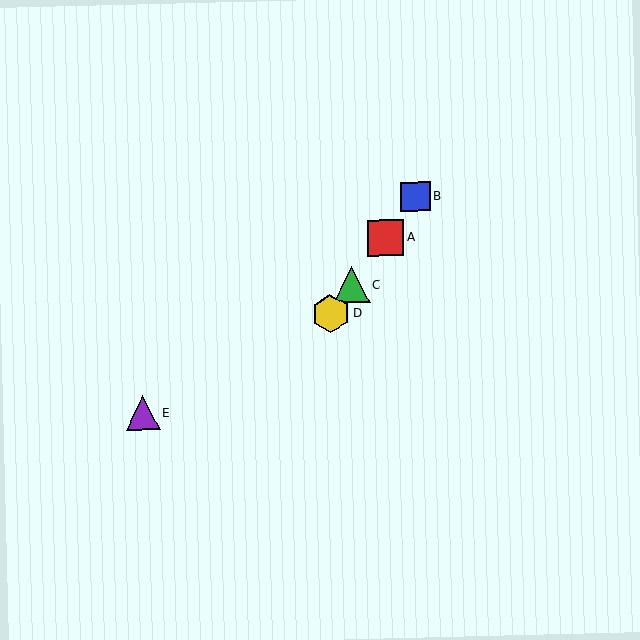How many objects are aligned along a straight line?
4 objects (A, B, C, D) are aligned along a straight line.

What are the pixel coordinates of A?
Object A is at (386, 238).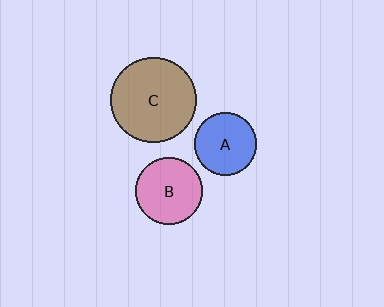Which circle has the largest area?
Circle C (brown).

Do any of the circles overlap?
No, none of the circles overlap.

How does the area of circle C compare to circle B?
Approximately 1.6 times.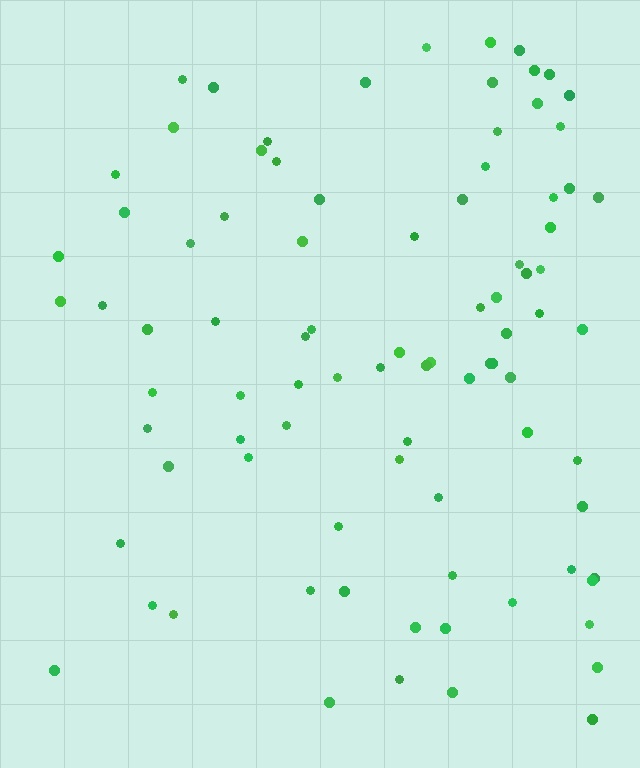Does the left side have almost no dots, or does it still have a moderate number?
Still a moderate number, just noticeably fewer than the right.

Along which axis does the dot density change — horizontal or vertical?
Horizontal.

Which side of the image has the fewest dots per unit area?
The left.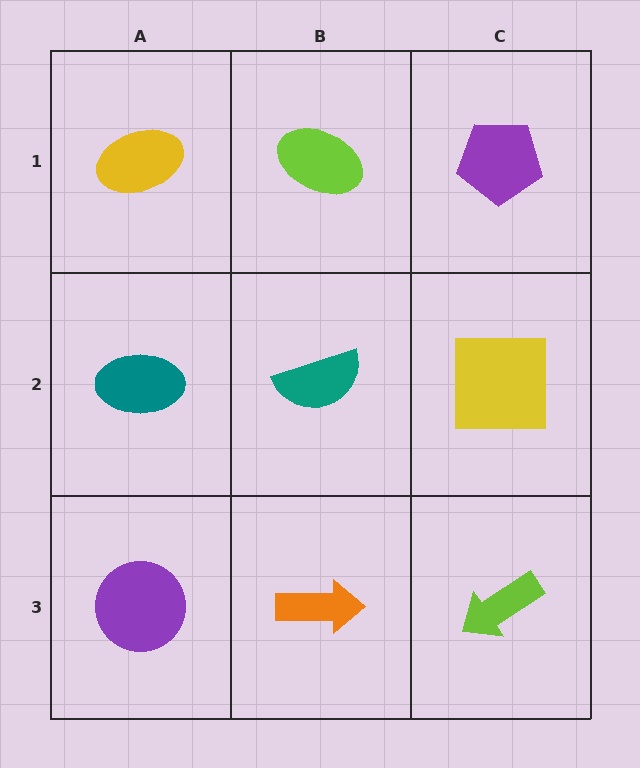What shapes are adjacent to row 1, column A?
A teal ellipse (row 2, column A), a lime ellipse (row 1, column B).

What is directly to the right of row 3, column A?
An orange arrow.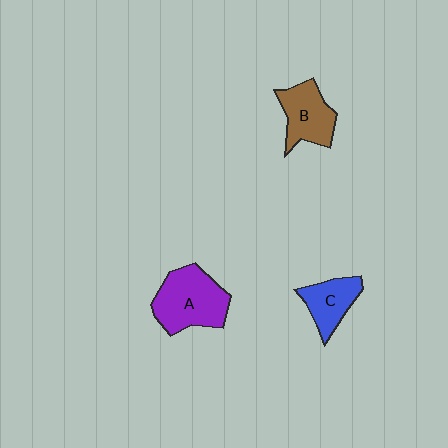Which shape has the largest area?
Shape A (purple).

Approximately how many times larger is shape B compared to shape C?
Approximately 1.2 times.